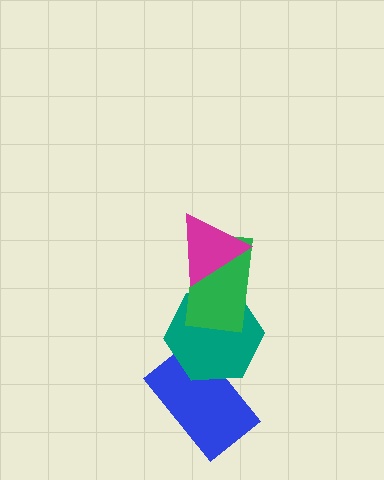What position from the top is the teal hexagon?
The teal hexagon is 3rd from the top.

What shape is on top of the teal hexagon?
The green rectangle is on top of the teal hexagon.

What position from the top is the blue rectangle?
The blue rectangle is 4th from the top.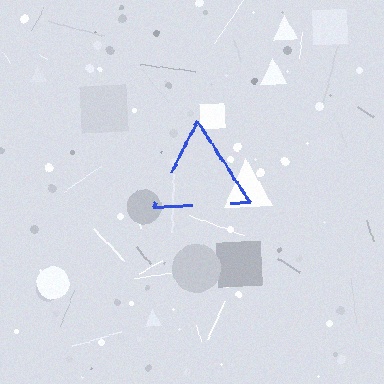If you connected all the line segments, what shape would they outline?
They would outline a triangle.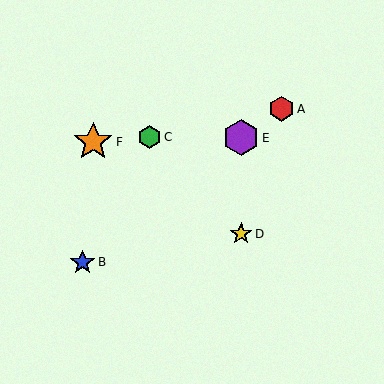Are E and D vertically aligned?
Yes, both are at x≈241.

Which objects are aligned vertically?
Objects D, E are aligned vertically.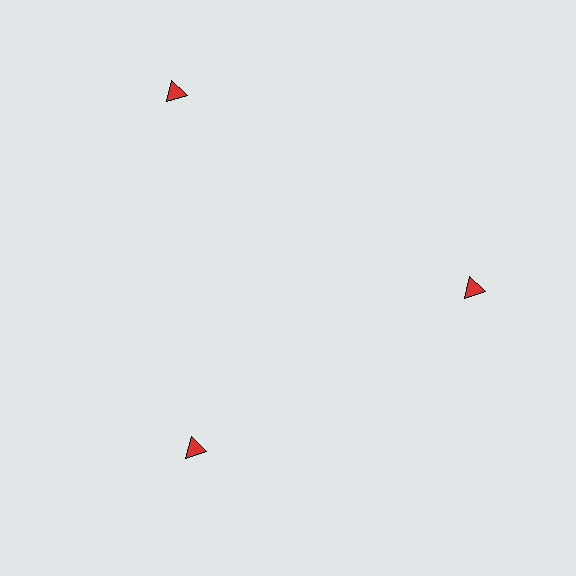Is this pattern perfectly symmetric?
No. The 3 red triangles are arranged in a ring, but one element near the 11 o'clock position is pushed outward from the center, breaking the 3-fold rotational symmetry.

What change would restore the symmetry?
The symmetry would be restored by moving it inward, back onto the ring so that all 3 triangles sit at equal angles and equal distance from the center.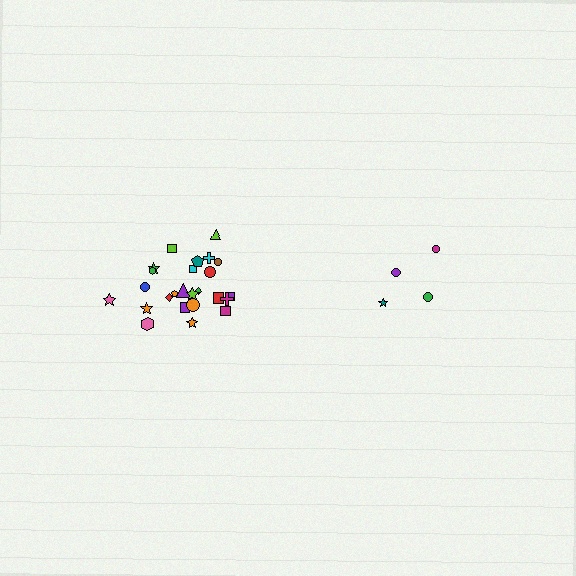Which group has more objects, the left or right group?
The left group.